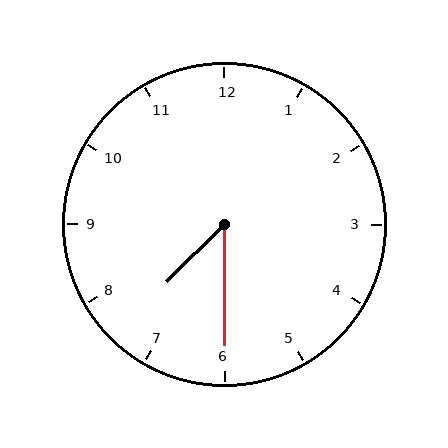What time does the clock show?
7:30.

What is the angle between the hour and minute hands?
Approximately 45 degrees.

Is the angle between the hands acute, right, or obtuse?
It is acute.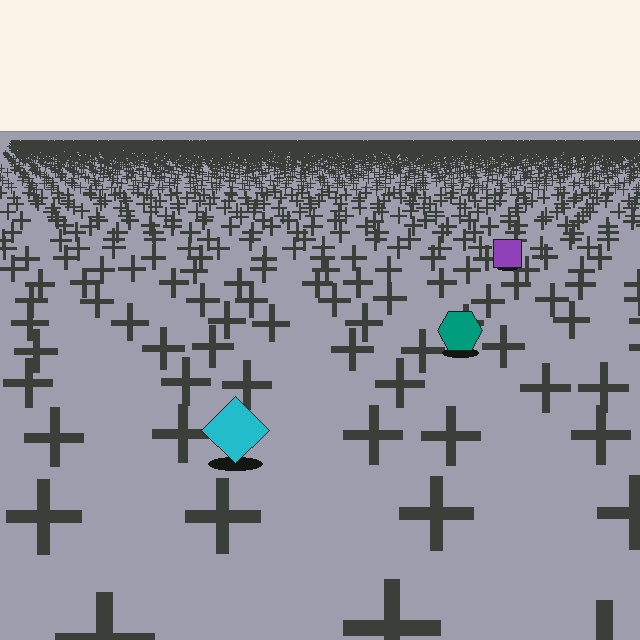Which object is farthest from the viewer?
The purple square is farthest from the viewer. It appears smaller and the ground texture around it is denser.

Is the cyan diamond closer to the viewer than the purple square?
Yes. The cyan diamond is closer — you can tell from the texture gradient: the ground texture is coarser near it.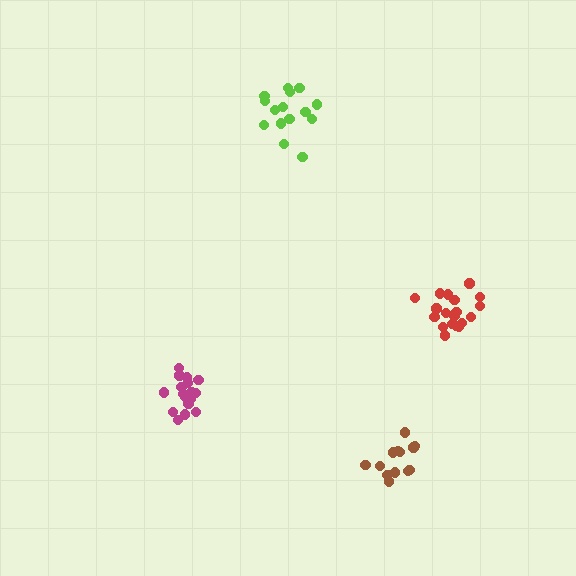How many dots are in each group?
Group 1: 16 dots, Group 2: 14 dots, Group 3: 19 dots, Group 4: 17 dots (66 total).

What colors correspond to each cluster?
The clusters are colored: lime, brown, red, magenta.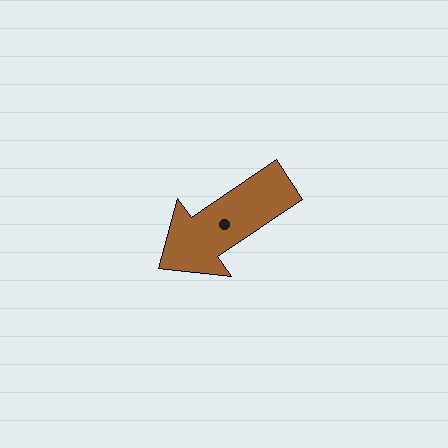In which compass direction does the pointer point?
Southwest.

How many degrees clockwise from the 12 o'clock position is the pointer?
Approximately 236 degrees.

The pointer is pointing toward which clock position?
Roughly 8 o'clock.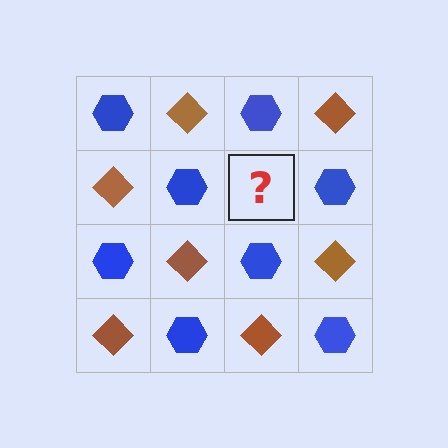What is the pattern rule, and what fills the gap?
The rule is that it alternates blue hexagon and brown diamond in a checkerboard pattern. The gap should be filled with a brown diamond.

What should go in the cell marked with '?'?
The missing cell should contain a brown diamond.